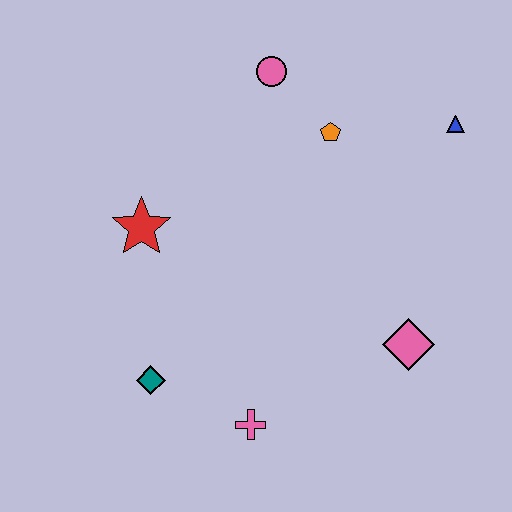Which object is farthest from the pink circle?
The pink cross is farthest from the pink circle.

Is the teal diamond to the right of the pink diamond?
No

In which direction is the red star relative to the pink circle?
The red star is below the pink circle.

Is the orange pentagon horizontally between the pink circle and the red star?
No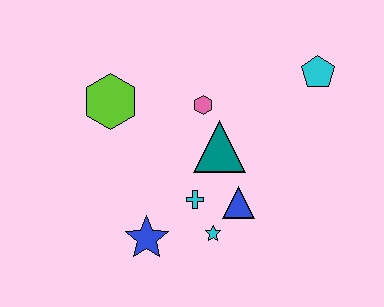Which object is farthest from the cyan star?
The cyan pentagon is farthest from the cyan star.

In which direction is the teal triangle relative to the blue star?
The teal triangle is above the blue star.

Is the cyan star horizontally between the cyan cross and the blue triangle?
Yes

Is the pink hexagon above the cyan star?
Yes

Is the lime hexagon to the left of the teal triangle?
Yes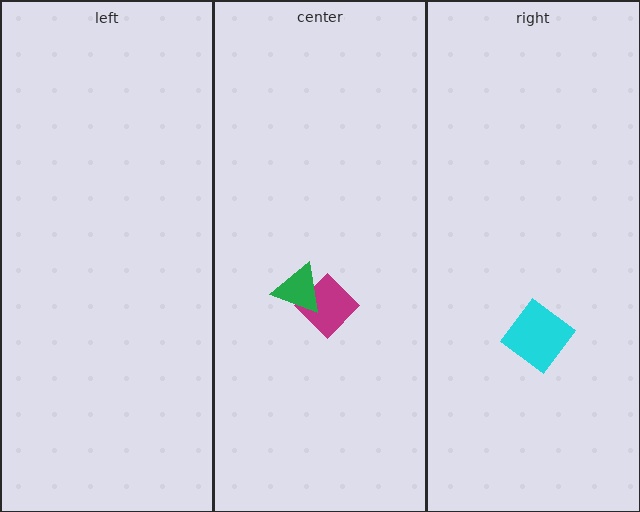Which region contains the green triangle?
The center region.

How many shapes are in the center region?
2.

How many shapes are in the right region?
1.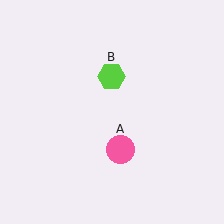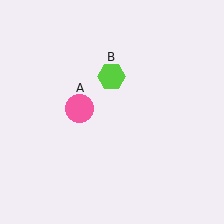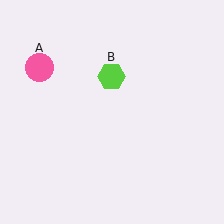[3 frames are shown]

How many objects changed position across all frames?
1 object changed position: pink circle (object A).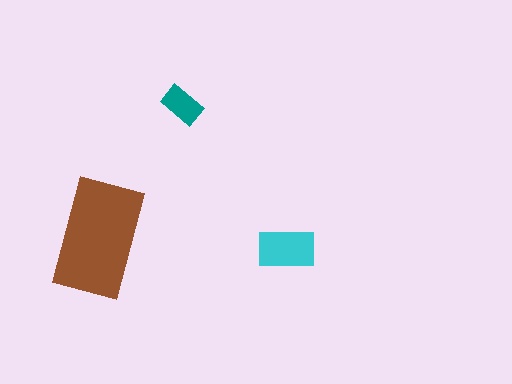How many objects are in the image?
There are 3 objects in the image.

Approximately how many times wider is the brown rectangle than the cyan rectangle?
About 2 times wider.